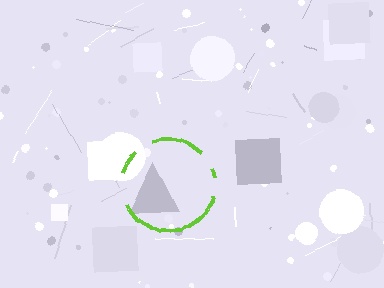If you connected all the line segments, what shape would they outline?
They would outline a circle.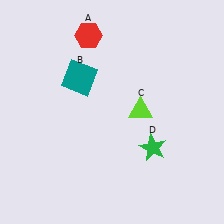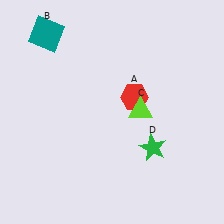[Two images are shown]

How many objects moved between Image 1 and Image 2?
2 objects moved between the two images.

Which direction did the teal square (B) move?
The teal square (B) moved up.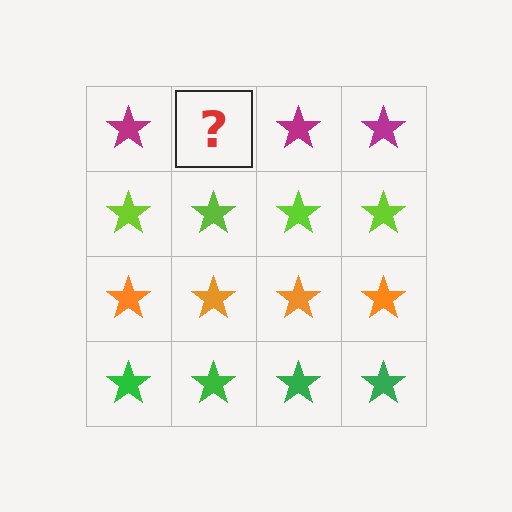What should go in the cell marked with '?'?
The missing cell should contain a magenta star.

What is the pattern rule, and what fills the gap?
The rule is that each row has a consistent color. The gap should be filled with a magenta star.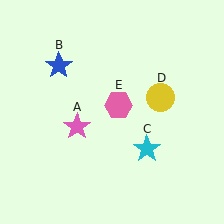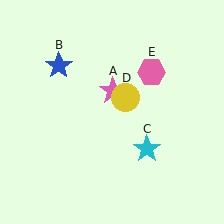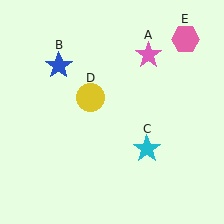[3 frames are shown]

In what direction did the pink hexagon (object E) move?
The pink hexagon (object E) moved up and to the right.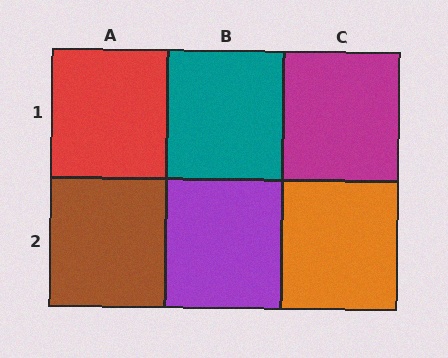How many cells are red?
1 cell is red.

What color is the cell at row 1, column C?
Magenta.